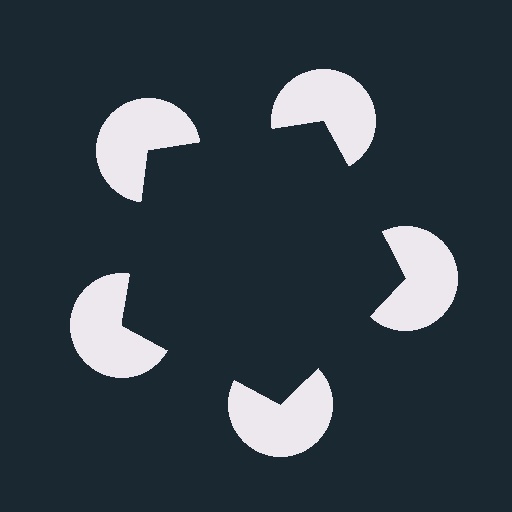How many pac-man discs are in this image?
There are 5 — one at each vertex of the illusory pentagon.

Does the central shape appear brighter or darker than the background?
It typically appears slightly darker than the background, even though no actual brightness change is drawn.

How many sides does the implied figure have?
5 sides.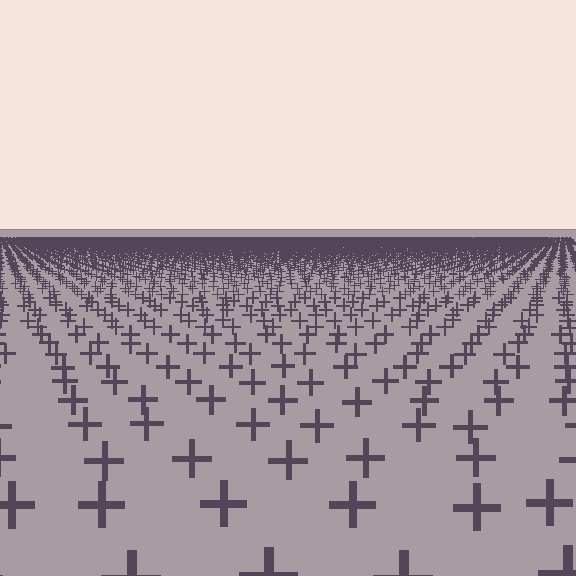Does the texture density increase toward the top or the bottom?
Density increases toward the top.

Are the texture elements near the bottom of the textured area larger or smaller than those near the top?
Larger. Near the bottom, elements are closer to the viewer and appear at a bigger on-screen size.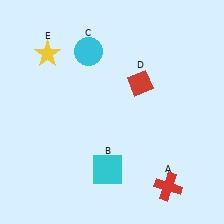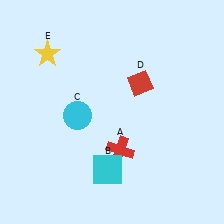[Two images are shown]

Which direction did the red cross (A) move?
The red cross (A) moved left.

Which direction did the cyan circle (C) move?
The cyan circle (C) moved down.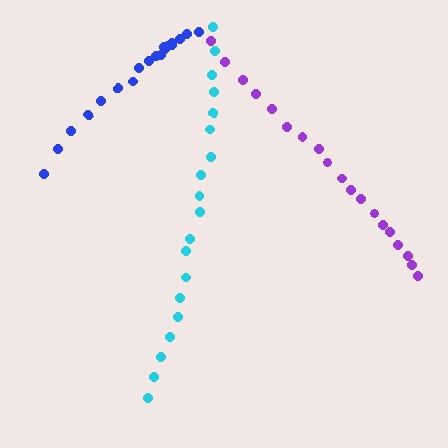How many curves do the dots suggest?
There are 3 distinct paths.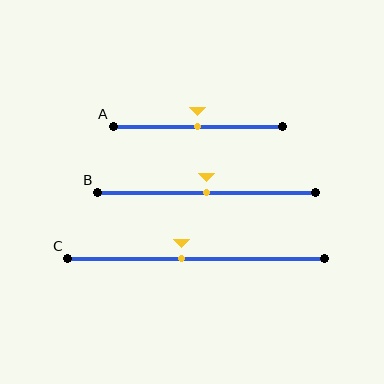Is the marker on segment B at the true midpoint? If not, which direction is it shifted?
Yes, the marker on segment B is at the true midpoint.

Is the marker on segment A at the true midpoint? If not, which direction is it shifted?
Yes, the marker on segment A is at the true midpoint.